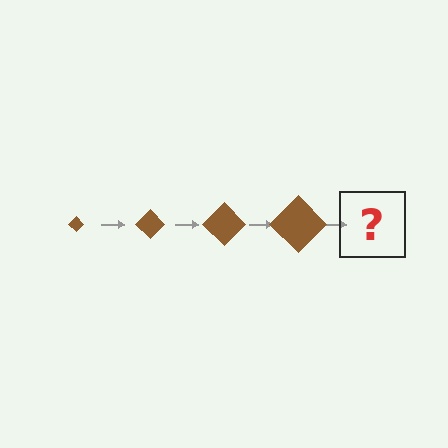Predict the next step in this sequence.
The next step is a brown diamond, larger than the previous one.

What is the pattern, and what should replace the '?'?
The pattern is that the diamond gets progressively larger each step. The '?' should be a brown diamond, larger than the previous one.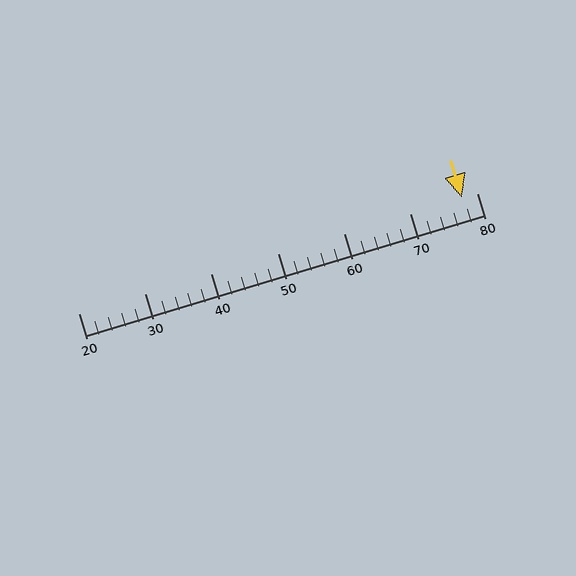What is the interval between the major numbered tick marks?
The major tick marks are spaced 10 units apart.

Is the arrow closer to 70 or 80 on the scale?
The arrow is closer to 80.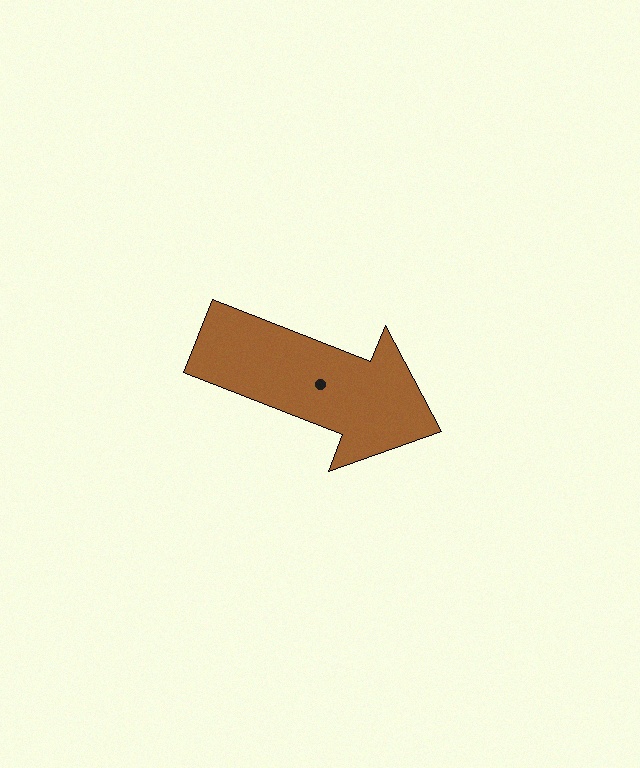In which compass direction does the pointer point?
East.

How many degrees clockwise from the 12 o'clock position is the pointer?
Approximately 111 degrees.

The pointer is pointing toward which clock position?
Roughly 4 o'clock.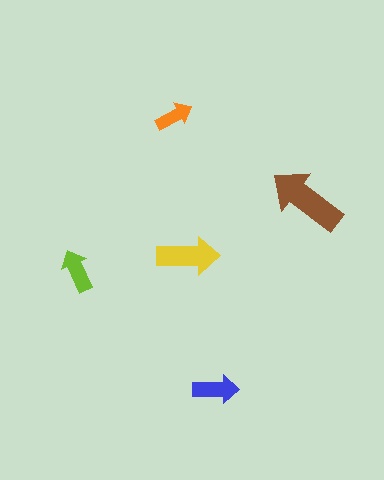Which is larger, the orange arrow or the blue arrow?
The blue one.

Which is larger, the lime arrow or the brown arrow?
The brown one.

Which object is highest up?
The orange arrow is topmost.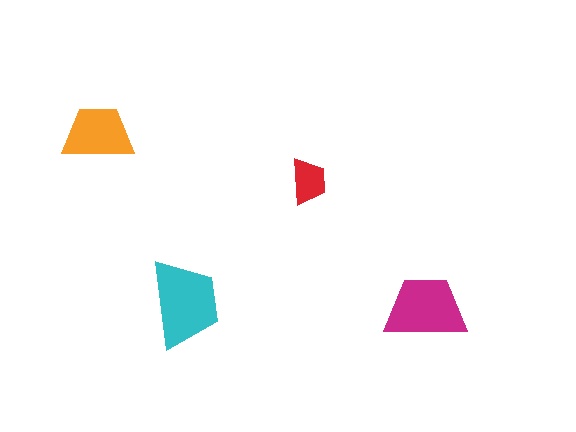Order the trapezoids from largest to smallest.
the cyan one, the magenta one, the orange one, the red one.